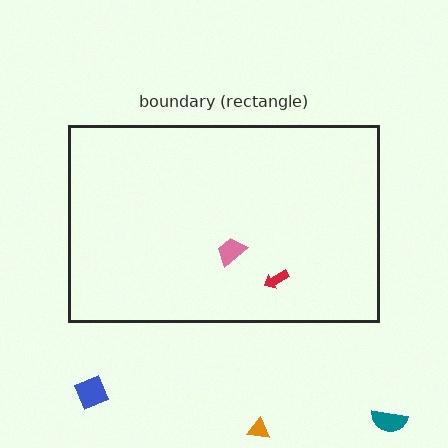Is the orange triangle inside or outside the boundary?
Outside.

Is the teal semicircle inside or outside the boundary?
Outside.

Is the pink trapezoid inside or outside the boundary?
Inside.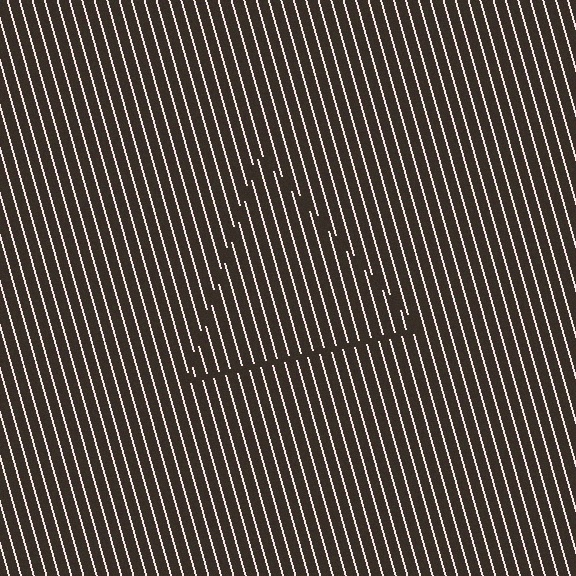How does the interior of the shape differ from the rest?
The interior of the shape contains the same grating, shifted by half a period — the contour is defined by the phase discontinuity where line-ends from the inner and outer gratings abut.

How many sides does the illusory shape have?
3 sides — the line-ends trace a triangle.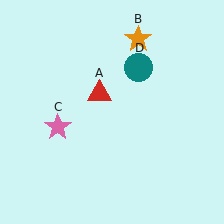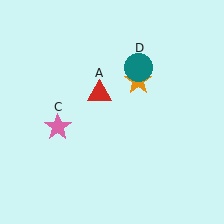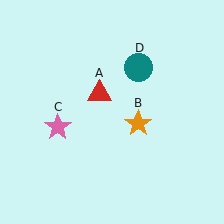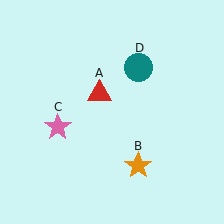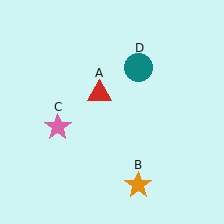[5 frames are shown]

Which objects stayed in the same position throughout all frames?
Red triangle (object A) and pink star (object C) and teal circle (object D) remained stationary.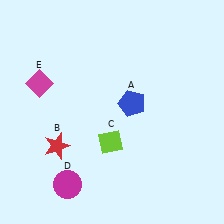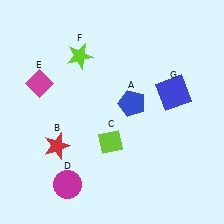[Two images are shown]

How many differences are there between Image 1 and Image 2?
There are 2 differences between the two images.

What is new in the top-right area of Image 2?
A blue square (G) was added in the top-right area of Image 2.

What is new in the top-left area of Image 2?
A lime star (F) was added in the top-left area of Image 2.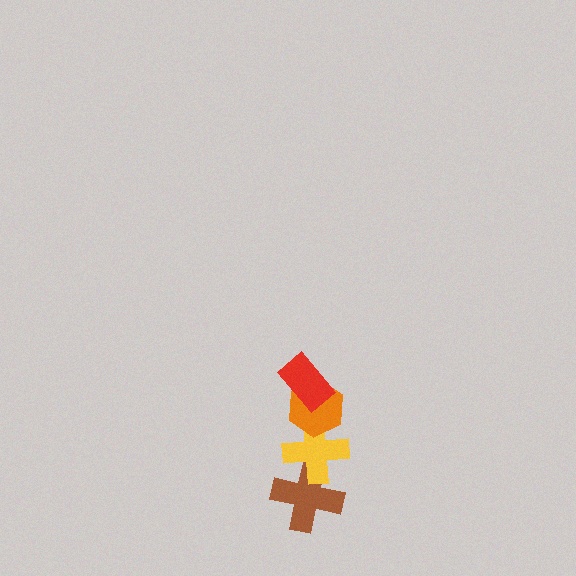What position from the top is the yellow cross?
The yellow cross is 3rd from the top.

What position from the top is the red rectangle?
The red rectangle is 1st from the top.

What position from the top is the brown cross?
The brown cross is 4th from the top.